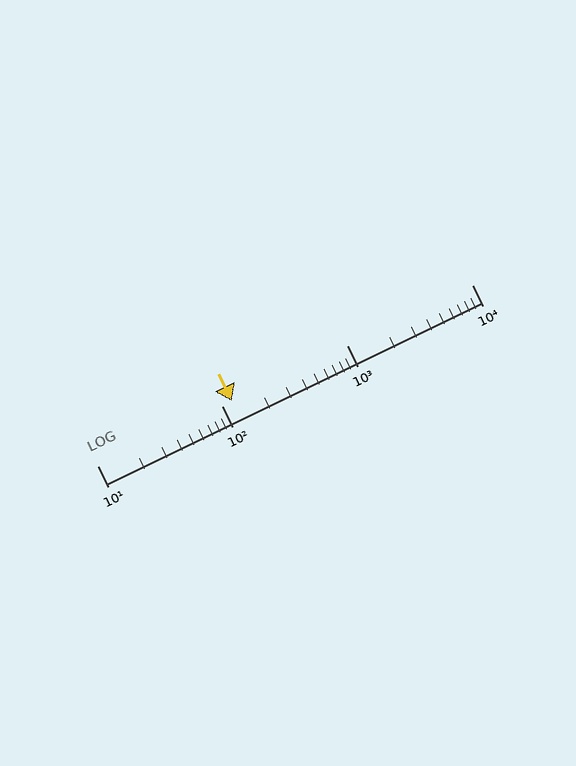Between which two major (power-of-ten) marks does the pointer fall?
The pointer is between 100 and 1000.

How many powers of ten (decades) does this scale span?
The scale spans 3 decades, from 10 to 10000.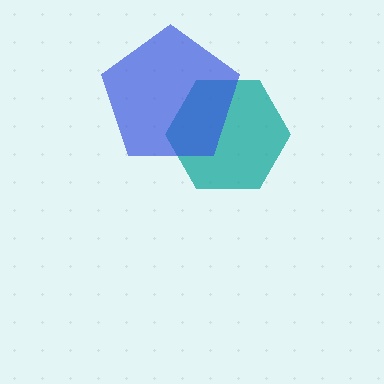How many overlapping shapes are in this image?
There are 2 overlapping shapes in the image.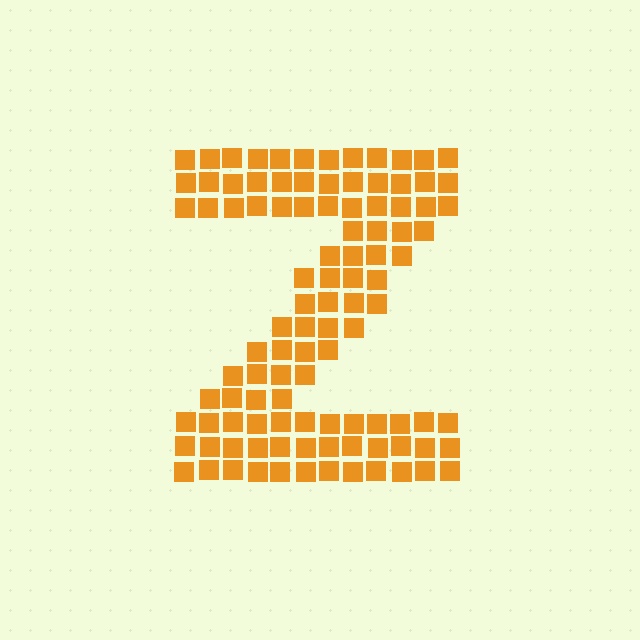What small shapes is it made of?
It is made of small squares.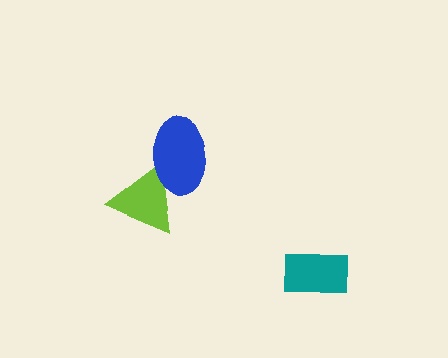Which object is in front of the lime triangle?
The blue ellipse is in front of the lime triangle.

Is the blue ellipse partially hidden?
No, no other shape covers it.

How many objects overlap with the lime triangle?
1 object overlaps with the lime triangle.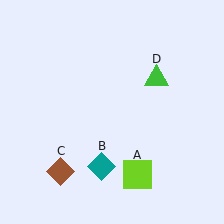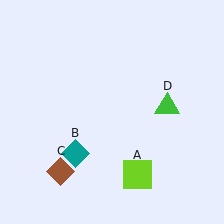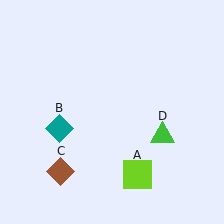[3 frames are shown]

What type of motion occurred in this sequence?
The teal diamond (object B), green triangle (object D) rotated clockwise around the center of the scene.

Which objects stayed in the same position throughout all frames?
Lime square (object A) and brown diamond (object C) remained stationary.